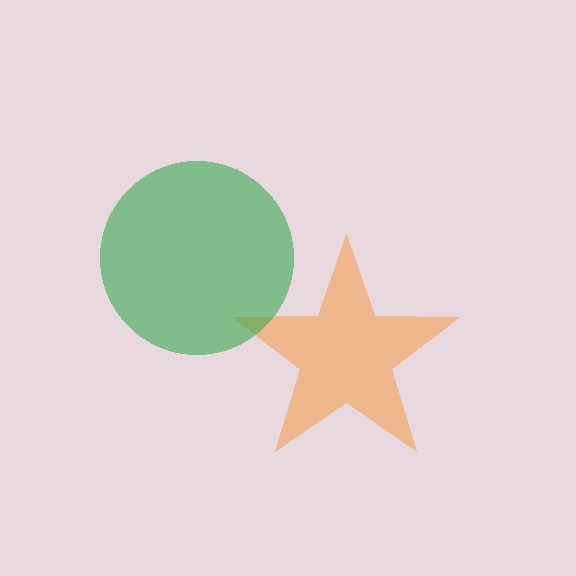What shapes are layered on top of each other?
The layered shapes are: an orange star, a green circle.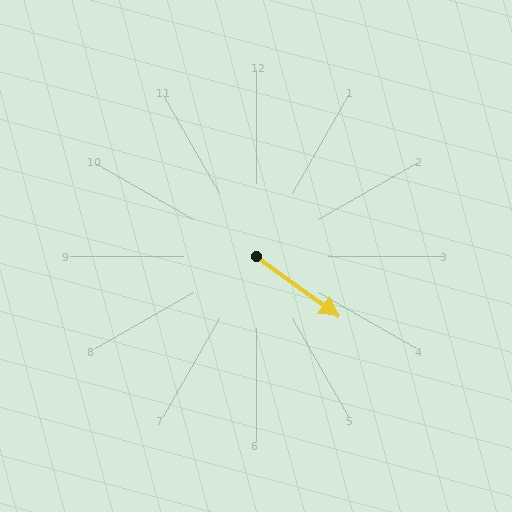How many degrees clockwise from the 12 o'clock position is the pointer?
Approximately 126 degrees.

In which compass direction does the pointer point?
Southeast.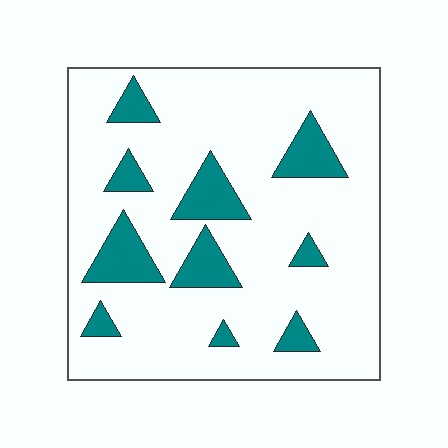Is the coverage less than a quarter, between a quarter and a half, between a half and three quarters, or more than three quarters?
Less than a quarter.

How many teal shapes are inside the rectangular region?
10.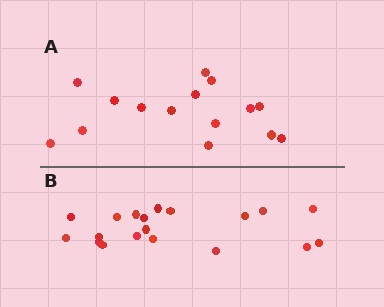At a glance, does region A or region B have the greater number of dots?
Region B (the bottom region) has more dots.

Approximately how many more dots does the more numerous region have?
Region B has about 4 more dots than region A.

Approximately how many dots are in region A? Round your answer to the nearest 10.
About 20 dots. (The exact count is 15, which rounds to 20.)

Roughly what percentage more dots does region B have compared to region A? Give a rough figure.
About 25% more.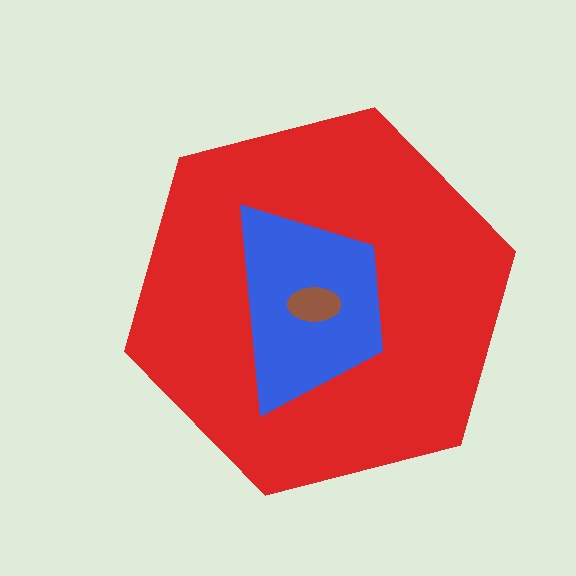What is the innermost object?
The brown ellipse.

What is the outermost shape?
The red hexagon.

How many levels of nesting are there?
3.